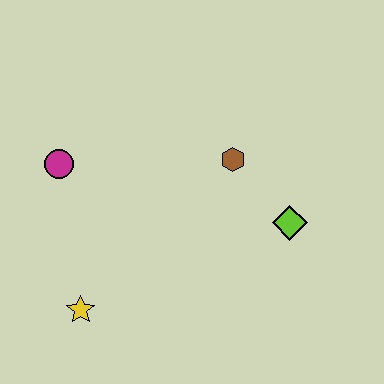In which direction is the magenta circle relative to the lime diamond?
The magenta circle is to the left of the lime diamond.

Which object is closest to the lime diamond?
The brown hexagon is closest to the lime diamond.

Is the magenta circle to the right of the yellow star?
No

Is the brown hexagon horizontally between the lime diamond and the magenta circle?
Yes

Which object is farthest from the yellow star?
The lime diamond is farthest from the yellow star.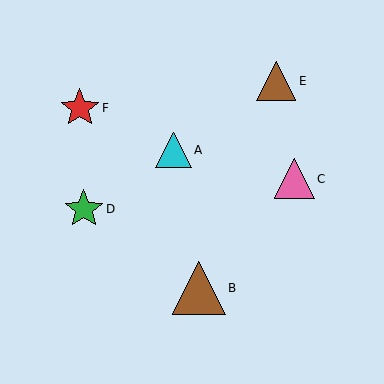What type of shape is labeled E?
Shape E is a brown triangle.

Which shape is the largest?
The brown triangle (labeled B) is the largest.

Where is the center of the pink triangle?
The center of the pink triangle is at (294, 179).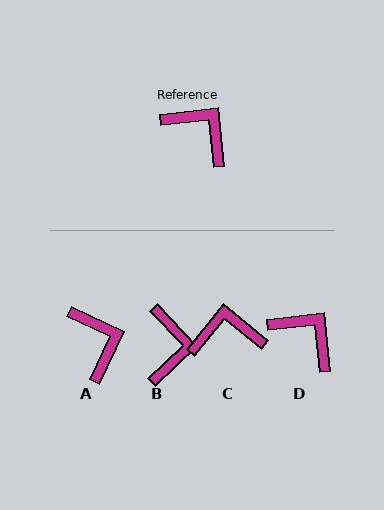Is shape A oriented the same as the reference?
No, it is off by about 31 degrees.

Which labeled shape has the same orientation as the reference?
D.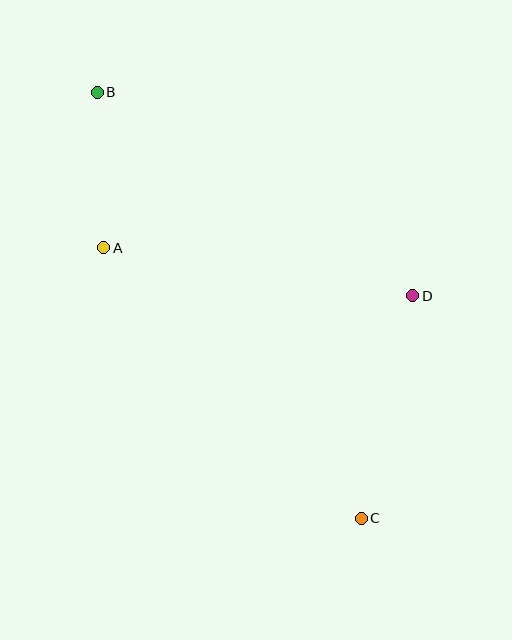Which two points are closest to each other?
Points A and B are closest to each other.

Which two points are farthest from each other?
Points B and C are farthest from each other.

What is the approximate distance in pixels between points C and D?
The distance between C and D is approximately 228 pixels.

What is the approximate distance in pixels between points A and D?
The distance between A and D is approximately 313 pixels.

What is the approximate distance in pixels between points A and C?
The distance between A and C is approximately 373 pixels.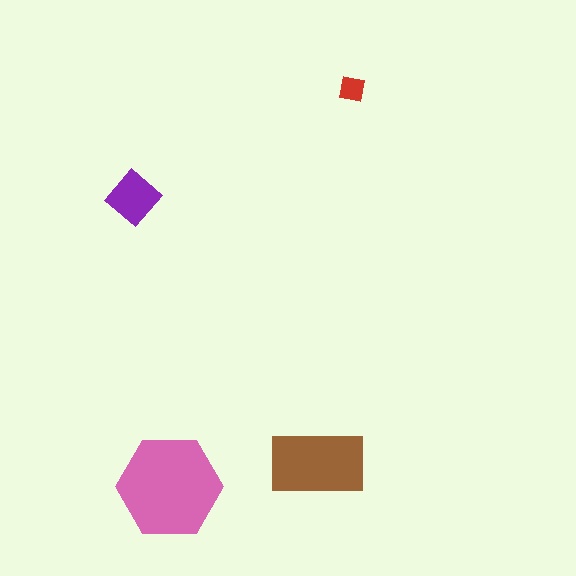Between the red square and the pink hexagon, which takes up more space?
The pink hexagon.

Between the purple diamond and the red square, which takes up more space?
The purple diamond.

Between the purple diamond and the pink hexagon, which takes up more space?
The pink hexagon.